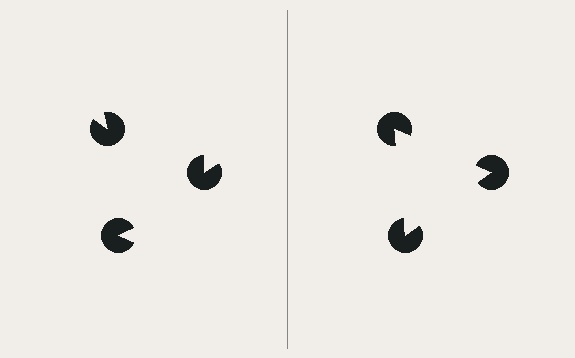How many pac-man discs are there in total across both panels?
6 — 3 on each side.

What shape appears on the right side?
An illusory triangle.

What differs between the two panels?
The pac-man discs are positioned identically on both sides; only the wedge orientations differ. On the right they align to a triangle; on the left they are misaligned.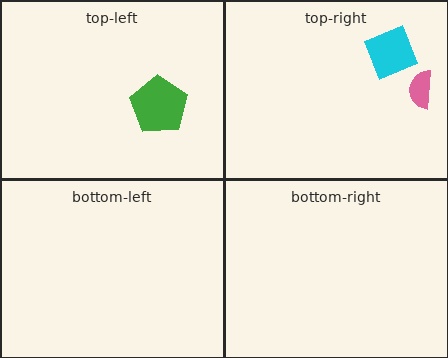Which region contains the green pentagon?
The top-left region.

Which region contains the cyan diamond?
The top-right region.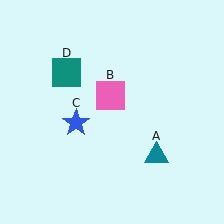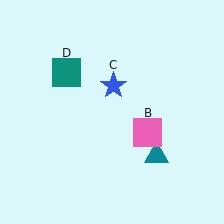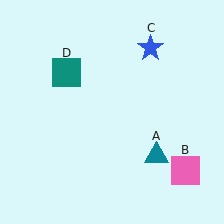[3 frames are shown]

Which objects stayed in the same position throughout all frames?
Teal triangle (object A) and teal square (object D) remained stationary.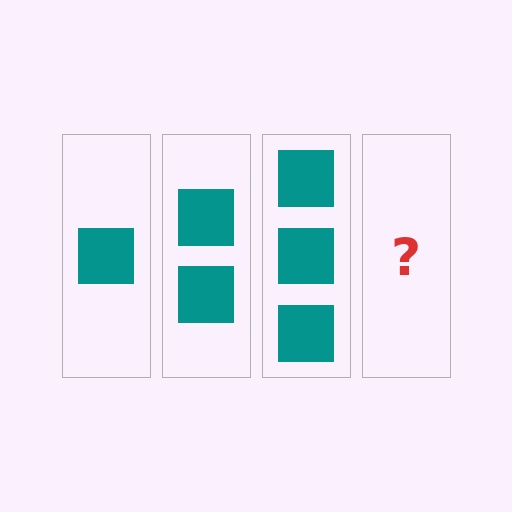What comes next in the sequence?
The next element should be 4 squares.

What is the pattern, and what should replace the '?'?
The pattern is that each step adds one more square. The '?' should be 4 squares.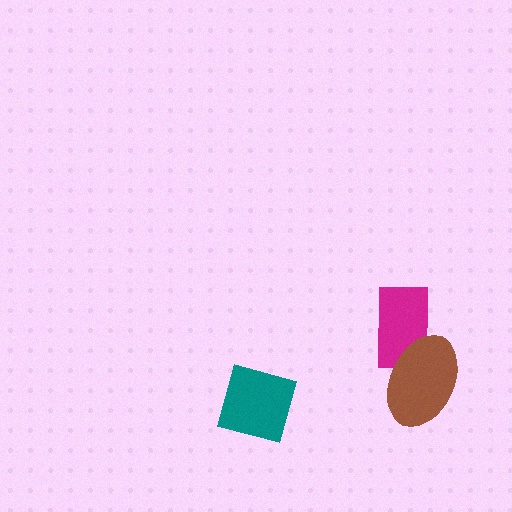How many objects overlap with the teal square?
0 objects overlap with the teal square.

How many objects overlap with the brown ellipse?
1 object overlaps with the brown ellipse.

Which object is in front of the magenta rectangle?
The brown ellipse is in front of the magenta rectangle.